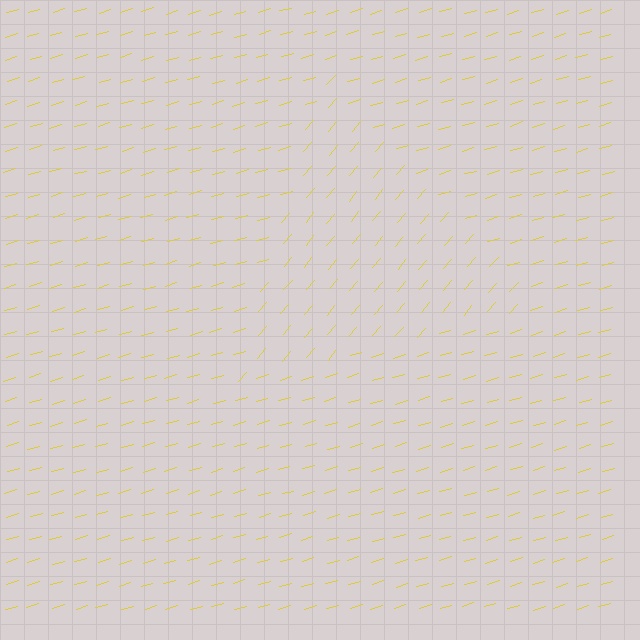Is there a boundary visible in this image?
Yes, there is a texture boundary formed by a change in line orientation.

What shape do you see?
I see a triangle.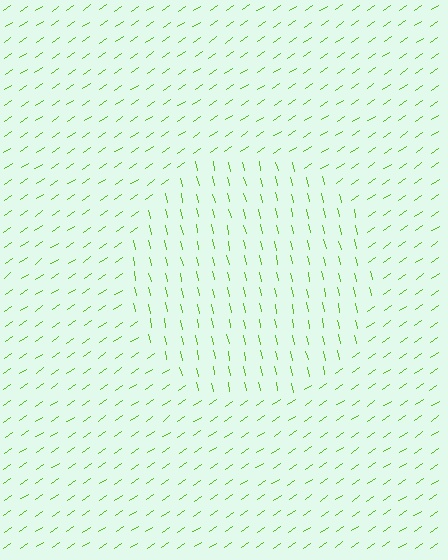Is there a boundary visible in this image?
Yes, there is a texture boundary formed by a change in line orientation.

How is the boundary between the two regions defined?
The boundary is defined purely by a change in line orientation (approximately 68 degrees difference). All lines are the same color and thickness.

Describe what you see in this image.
The image is filled with small lime line segments. A circle region in the image has lines oriented differently from the surrounding lines, creating a visible texture boundary.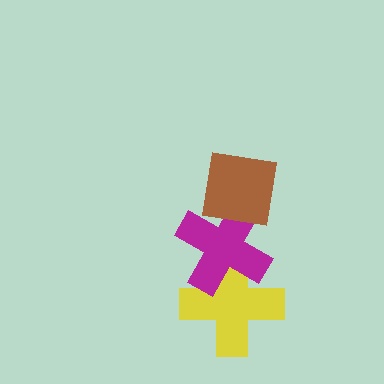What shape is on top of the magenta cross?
The brown square is on top of the magenta cross.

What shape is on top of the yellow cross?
The magenta cross is on top of the yellow cross.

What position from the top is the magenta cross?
The magenta cross is 2nd from the top.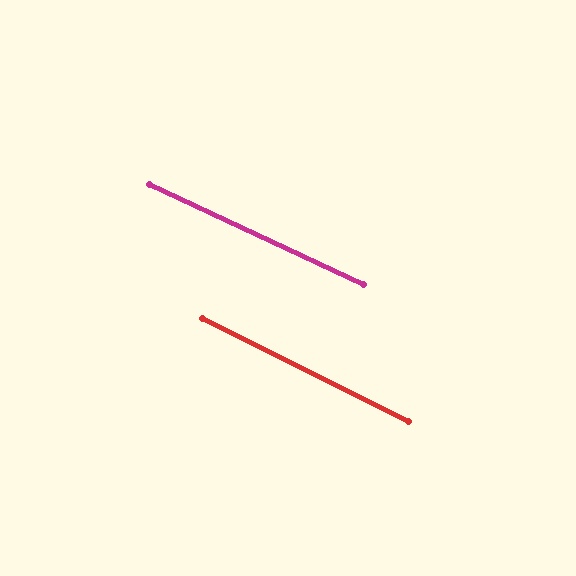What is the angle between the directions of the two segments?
Approximately 2 degrees.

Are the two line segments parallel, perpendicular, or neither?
Parallel — their directions differ by only 1.6°.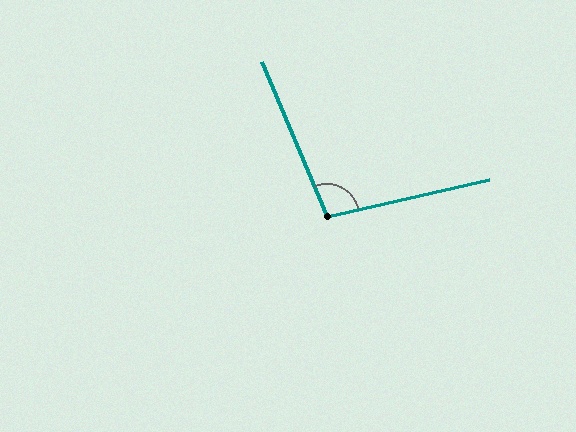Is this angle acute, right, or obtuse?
It is obtuse.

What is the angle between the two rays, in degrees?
Approximately 100 degrees.